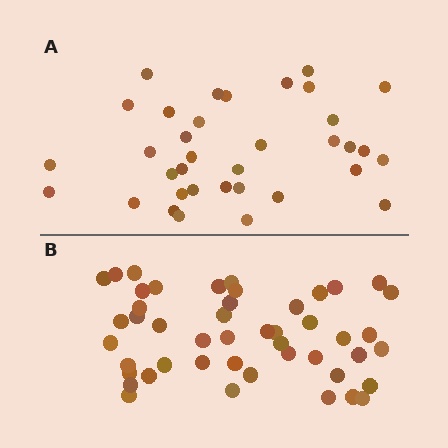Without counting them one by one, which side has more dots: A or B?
Region B (the bottom region) has more dots.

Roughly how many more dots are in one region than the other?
Region B has roughly 12 or so more dots than region A.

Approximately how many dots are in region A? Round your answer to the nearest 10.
About 40 dots. (The exact count is 35, which rounds to 40.)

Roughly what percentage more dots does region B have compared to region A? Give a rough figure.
About 35% more.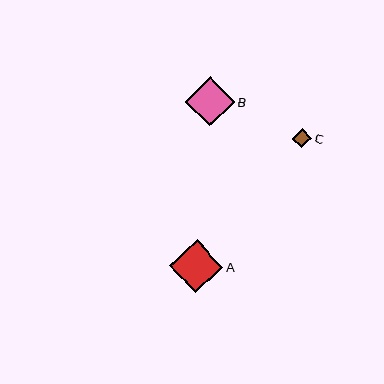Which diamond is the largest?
Diamond A is the largest with a size of approximately 53 pixels.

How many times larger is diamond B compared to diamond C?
Diamond B is approximately 2.6 times the size of diamond C.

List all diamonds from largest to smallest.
From largest to smallest: A, B, C.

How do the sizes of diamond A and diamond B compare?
Diamond A and diamond B are approximately the same size.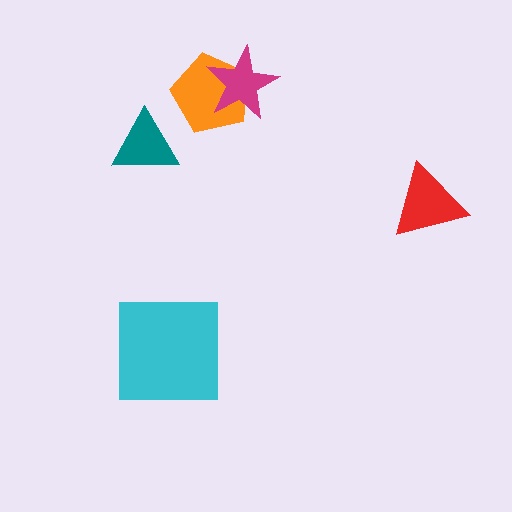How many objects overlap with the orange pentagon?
1 object overlaps with the orange pentagon.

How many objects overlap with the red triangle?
0 objects overlap with the red triangle.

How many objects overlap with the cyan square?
0 objects overlap with the cyan square.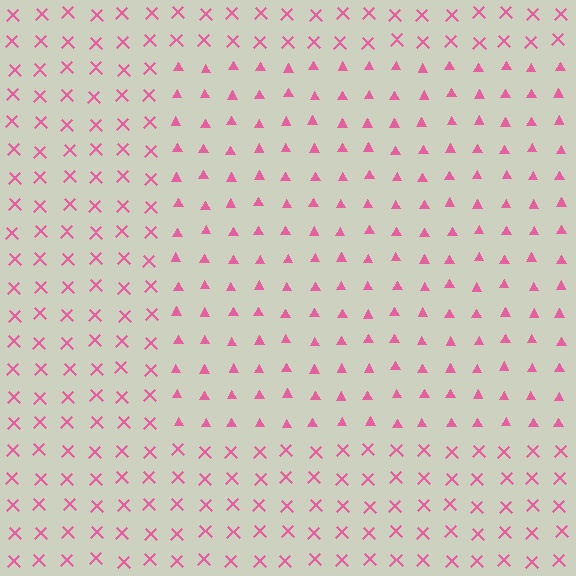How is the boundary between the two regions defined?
The boundary is defined by a change in element shape: triangles inside vs. X marks outside. All elements share the same color and spacing.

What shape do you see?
I see a rectangle.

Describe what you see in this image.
The image is filled with small pink elements arranged in a uniform grid. A rectangle-shaped region contains triangles, while the surrounding area contains X marks. The boundary is defined purely by the change in element shape.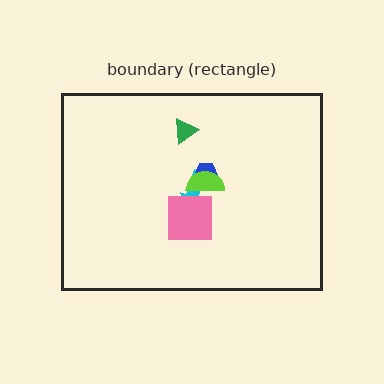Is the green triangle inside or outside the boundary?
Inside.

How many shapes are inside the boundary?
5 inside, 0 outside.